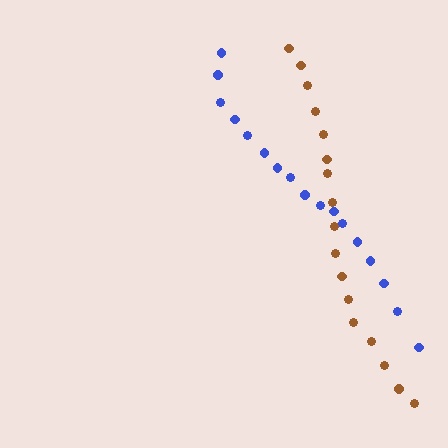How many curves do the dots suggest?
There are 2 distinct paths.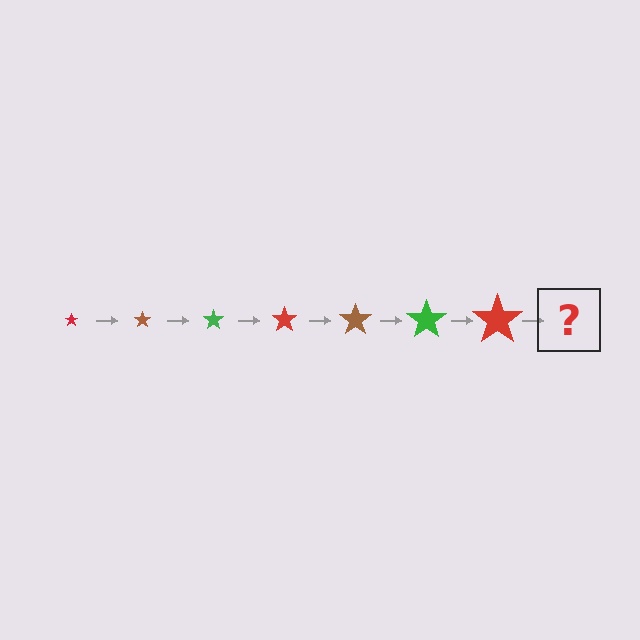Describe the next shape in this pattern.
It should be a brown star, larger than the previous one.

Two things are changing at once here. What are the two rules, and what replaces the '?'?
The two rules are that the star grows larger each step and the color cycles through red, brown, and green. The '?' should be a brown star, larger than the previous one.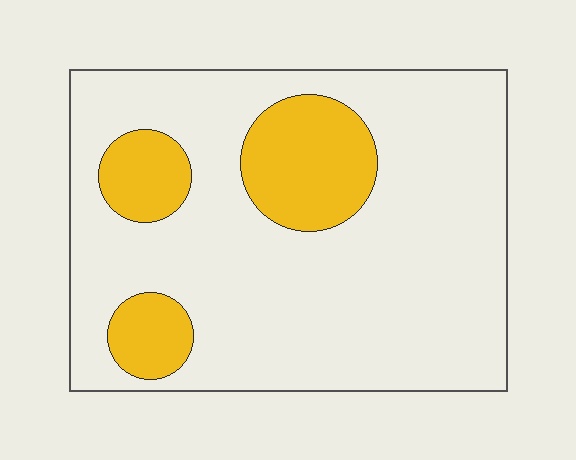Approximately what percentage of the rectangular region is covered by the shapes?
Approximately 20%.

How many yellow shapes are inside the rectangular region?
3.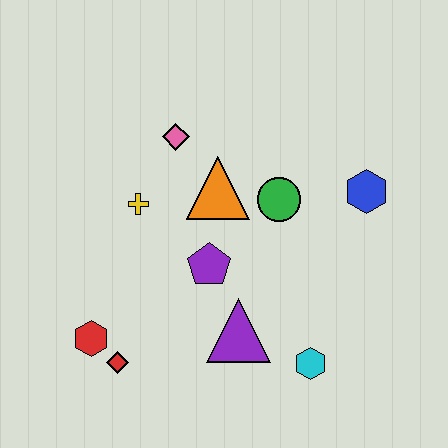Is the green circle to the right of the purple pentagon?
Yes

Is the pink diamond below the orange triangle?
No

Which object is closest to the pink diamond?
The orange triangle is closest to the pink diamond.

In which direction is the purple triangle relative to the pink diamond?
The purple triangle is below the pink diamond.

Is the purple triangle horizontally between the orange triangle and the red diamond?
No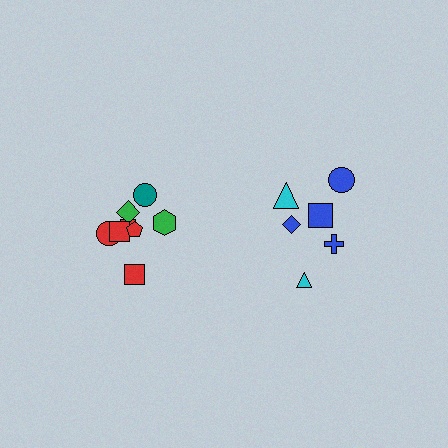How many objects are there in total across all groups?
There are 14 objects.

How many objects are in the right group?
There are 6 objects.